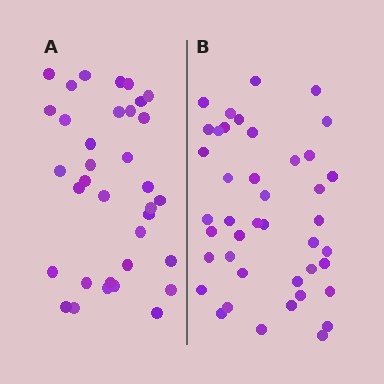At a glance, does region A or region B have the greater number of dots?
Region B (the right region) has more dots.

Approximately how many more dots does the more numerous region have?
Region B has roughly 8 or so more dots than region A.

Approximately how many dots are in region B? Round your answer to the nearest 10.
About 40 dots. (The exact count is 42, which rounds to 40.)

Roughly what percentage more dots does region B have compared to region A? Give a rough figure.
About 20% more.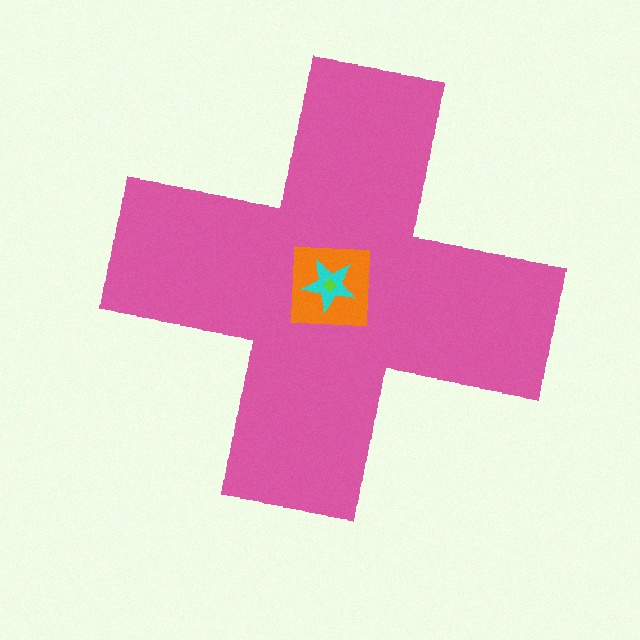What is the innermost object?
The lime diamond.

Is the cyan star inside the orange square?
Yes.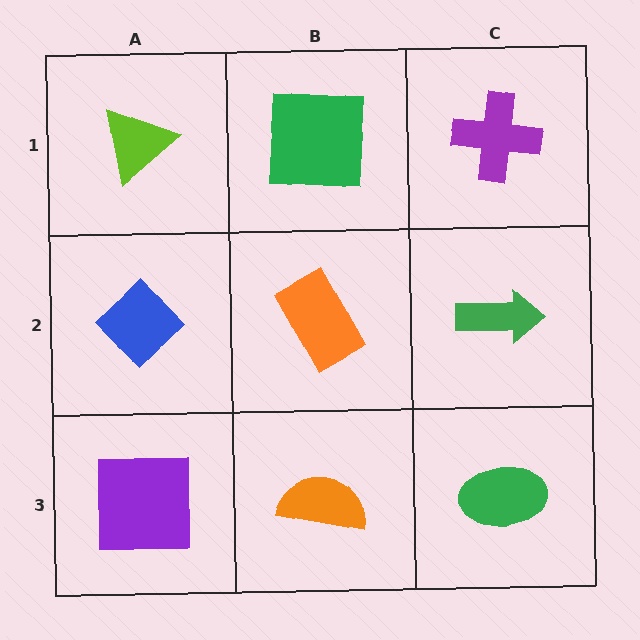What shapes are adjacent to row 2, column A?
A lime triangle (row 1, column A), a purple square (row 3, column A), an orange rectangle (row 2, column B).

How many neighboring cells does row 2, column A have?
3.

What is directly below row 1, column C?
A green arrow.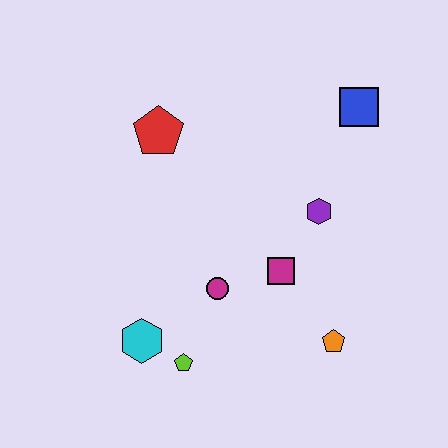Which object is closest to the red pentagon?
The magenta circle is closest to the red pentagon.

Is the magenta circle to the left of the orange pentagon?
Yes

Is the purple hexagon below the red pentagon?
Yes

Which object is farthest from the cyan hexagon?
The blue square is farthest from the cyan hexagon.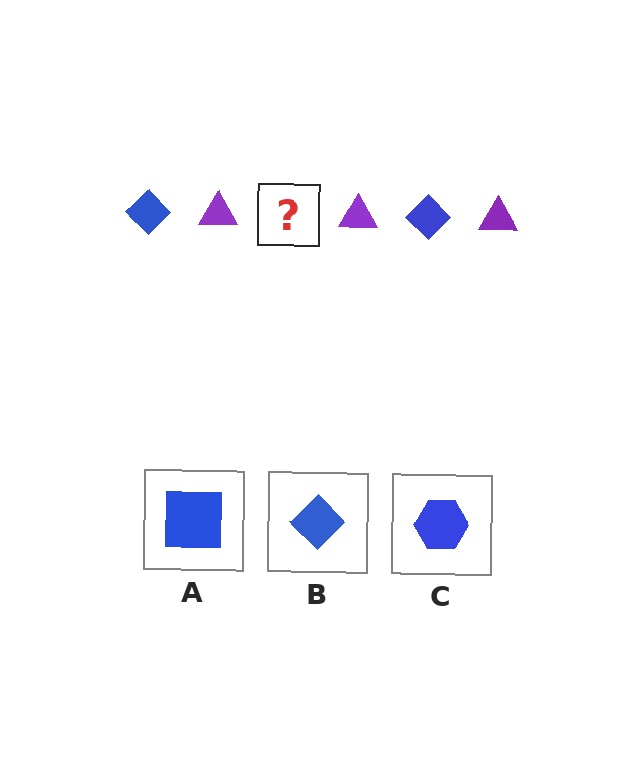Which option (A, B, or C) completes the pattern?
B.